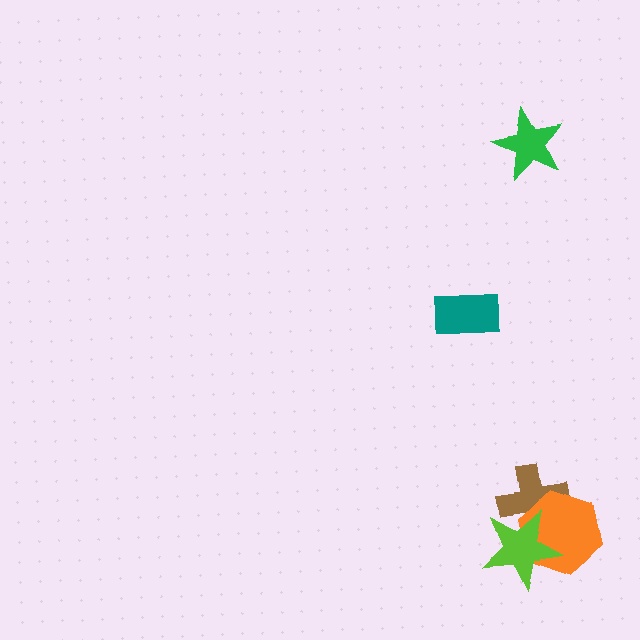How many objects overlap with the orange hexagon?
2 objects overlap with the orange hexagon.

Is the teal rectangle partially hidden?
No, no other shape covers it.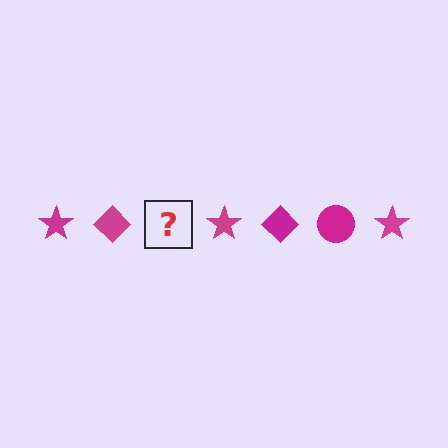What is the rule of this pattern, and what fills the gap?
The rule is that the pattern cycles through star, diamond, circle shapes in magenta. The gap should be filled with a magenta circle.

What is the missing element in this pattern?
The missing element is a magenta circle.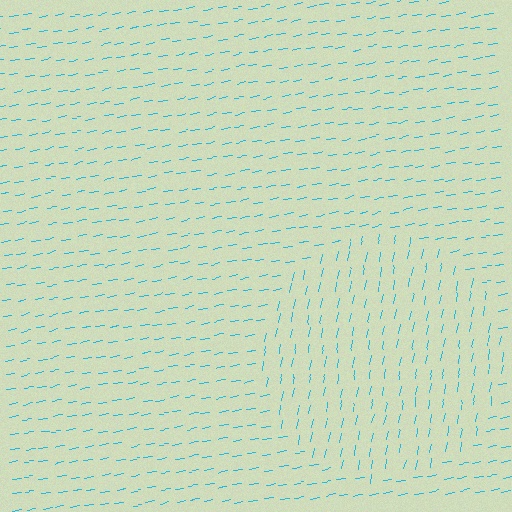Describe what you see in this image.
The image is filled with small cyan line segments. A circle region in the image has lines oriented differently from the surrounding lines, creating a visible texture boundary.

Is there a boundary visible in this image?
Yes, there is a texture boundary formed by a change in line orientation.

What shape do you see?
I see a circle.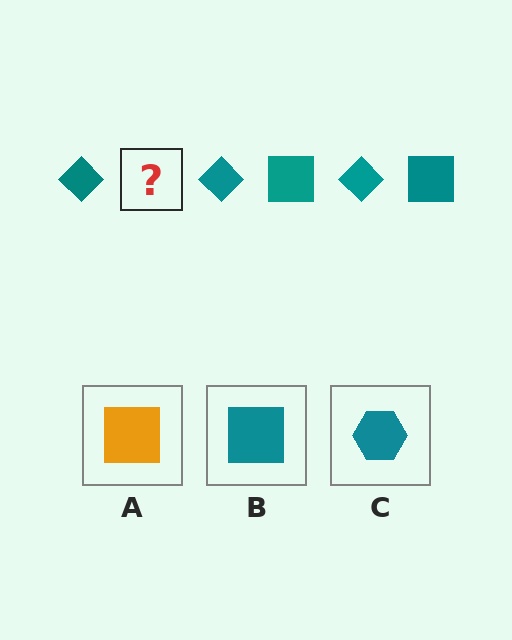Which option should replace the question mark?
Option B.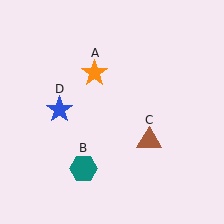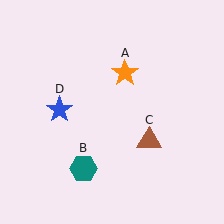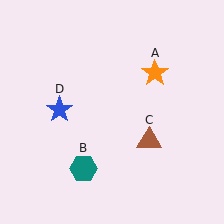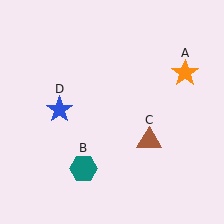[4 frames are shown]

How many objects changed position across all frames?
1 object changed position: orange star (object A).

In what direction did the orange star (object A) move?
The orange star (object A) moved right.